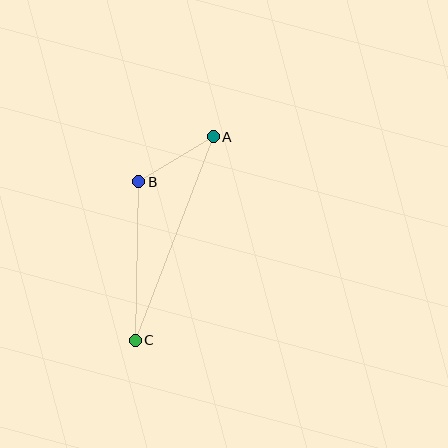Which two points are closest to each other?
Points A and B are closest to each other.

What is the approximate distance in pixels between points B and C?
The distance between B and C is approximately 158 pixels.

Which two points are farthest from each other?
Points A and C are farthest from each other.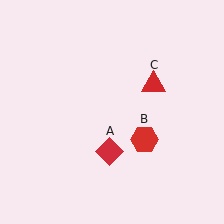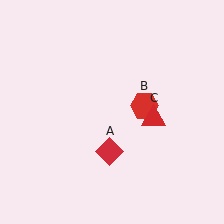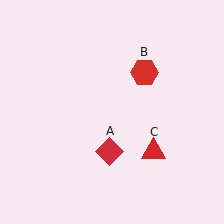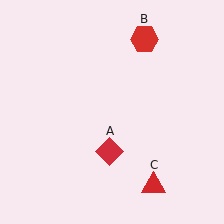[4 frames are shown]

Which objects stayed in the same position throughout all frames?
Red diamond (object A) remained stationary.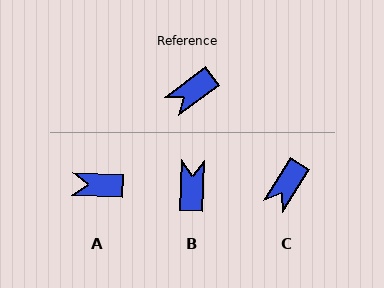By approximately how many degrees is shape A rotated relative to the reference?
Approximately 39 degrees clockwise.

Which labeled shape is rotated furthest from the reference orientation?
B, about 130 degrees away.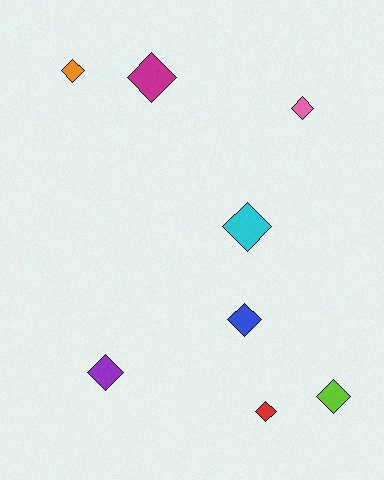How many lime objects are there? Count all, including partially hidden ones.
There is 1 lime object.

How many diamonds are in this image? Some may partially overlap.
There are 8 diamonds.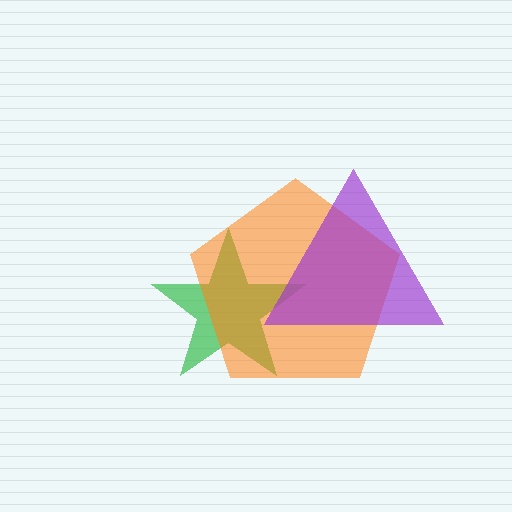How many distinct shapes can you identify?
There are 3 distinct shapes: a green star, an orange pentagon, a purple triangle.